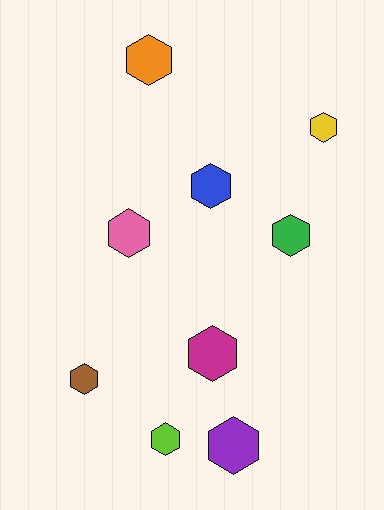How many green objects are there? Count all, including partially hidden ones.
There is 1 green object.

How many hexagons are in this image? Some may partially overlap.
There are 9 hexagons.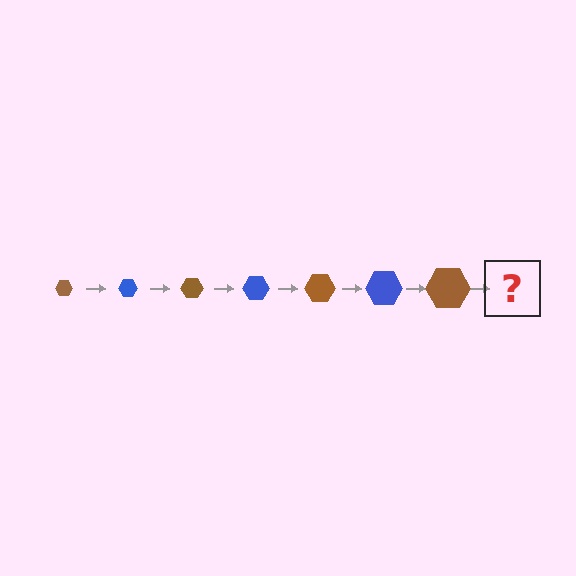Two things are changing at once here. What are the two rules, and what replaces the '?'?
The two rules are that the hexagon grows larger each step and the color cycles through brown and blue. The '?' should be a blue hexagon, larger than the previous one.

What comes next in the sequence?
The next element should be a blue hexagon, larger than the previous one.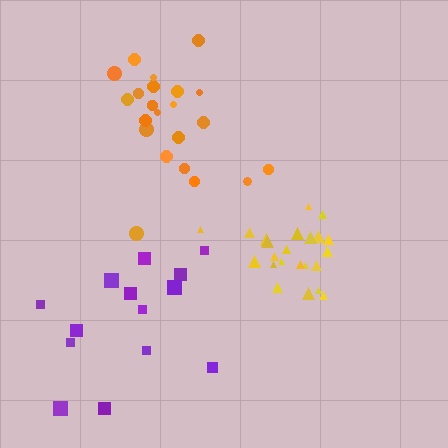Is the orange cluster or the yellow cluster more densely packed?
Yellow.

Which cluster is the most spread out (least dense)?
Purple.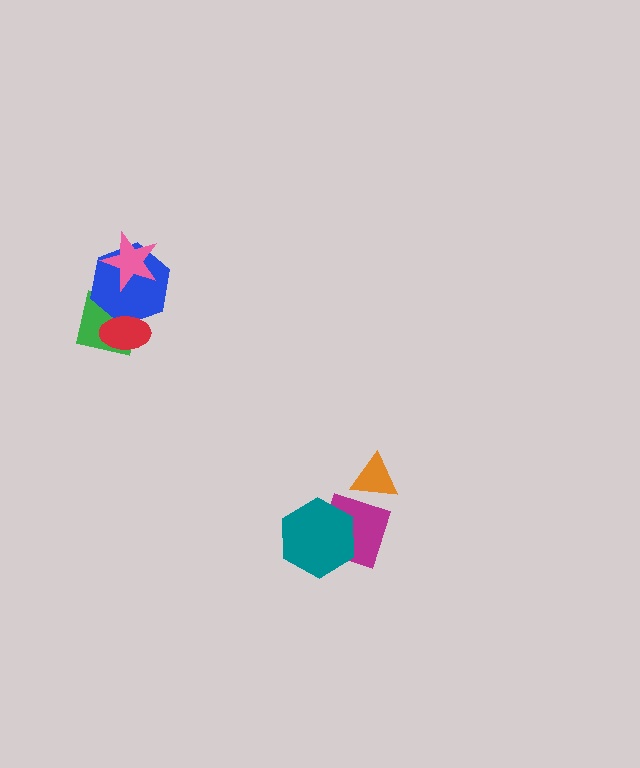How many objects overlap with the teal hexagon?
1 object overlaps with the teal hexagon.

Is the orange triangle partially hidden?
Yes, it is partially covered by another shape.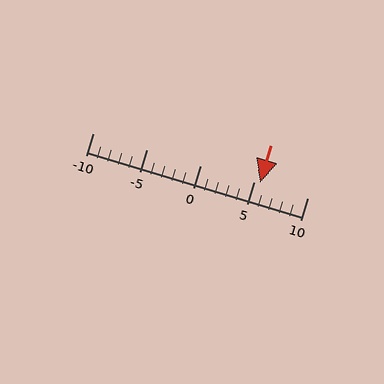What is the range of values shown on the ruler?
The ruler shows values from -10 to 10.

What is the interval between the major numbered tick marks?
The major tick marks are spaced 5 units apart.